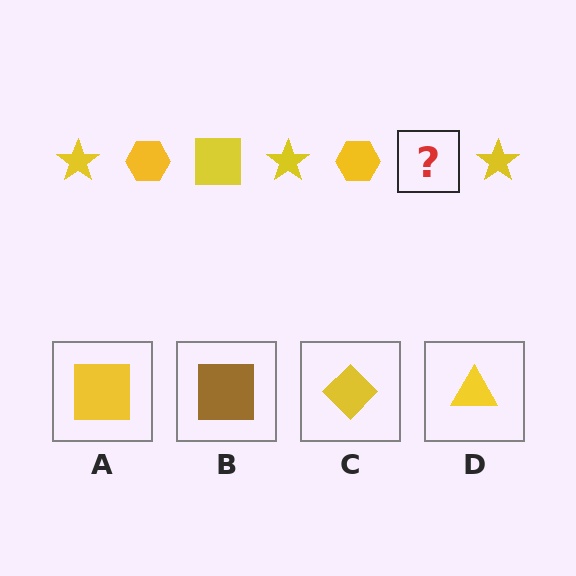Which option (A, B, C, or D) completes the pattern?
A.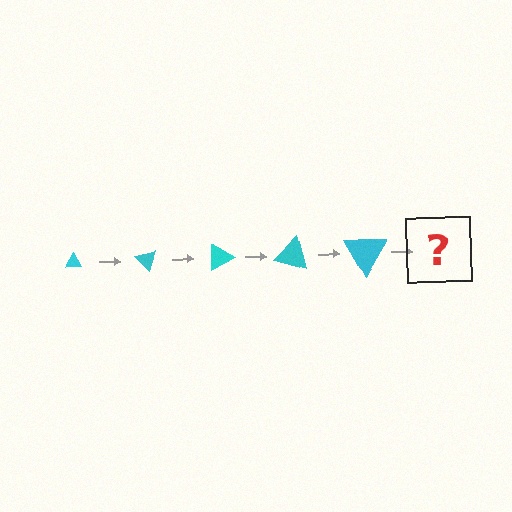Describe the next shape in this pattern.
It should be a triangle, larger than the previous one and rotated 225 degrees from the start.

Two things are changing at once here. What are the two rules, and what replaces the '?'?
The two rules are that the triangle grows larger each step and it rotates 45 degrees each step. The '?' should be a triangle, larger than the previous one and rotated 225 degrees from the start.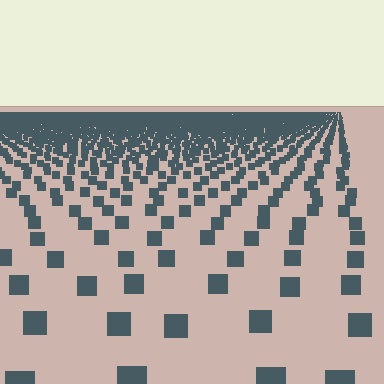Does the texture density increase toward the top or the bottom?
Density increases toward the top.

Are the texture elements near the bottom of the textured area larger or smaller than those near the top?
Larger. Near the bottom, elements are closer to the viewer and appear at a bigger on-screen size.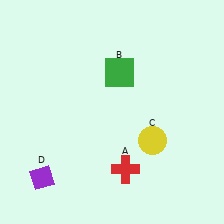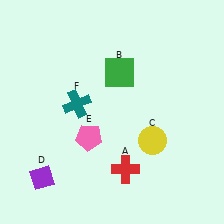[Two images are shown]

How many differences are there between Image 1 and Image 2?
There are 2 differences between the two images.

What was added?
A pink pentagon (E), a teal cross (F) were added in Image 2.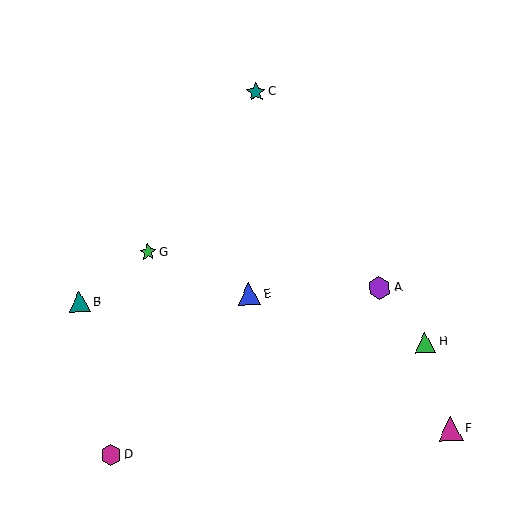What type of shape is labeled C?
Shape C is a teal star.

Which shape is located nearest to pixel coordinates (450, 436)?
The magenta triangle (labeled F) at (451, 429) is nearest to that location.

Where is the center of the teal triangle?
The center of the teal triangle is at (80, 302).